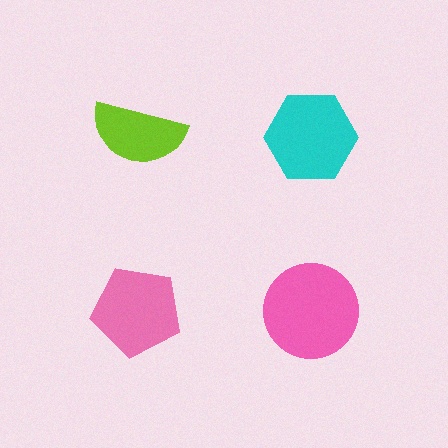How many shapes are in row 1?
2 shapes.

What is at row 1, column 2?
A cyan hexagon.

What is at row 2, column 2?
A pink circle.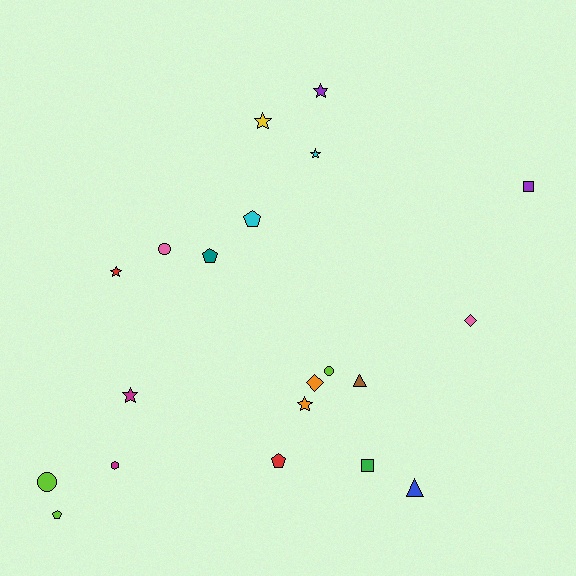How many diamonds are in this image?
There are 2 diamonds.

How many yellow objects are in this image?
There is 1 yellow object.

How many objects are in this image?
There are 20 objects.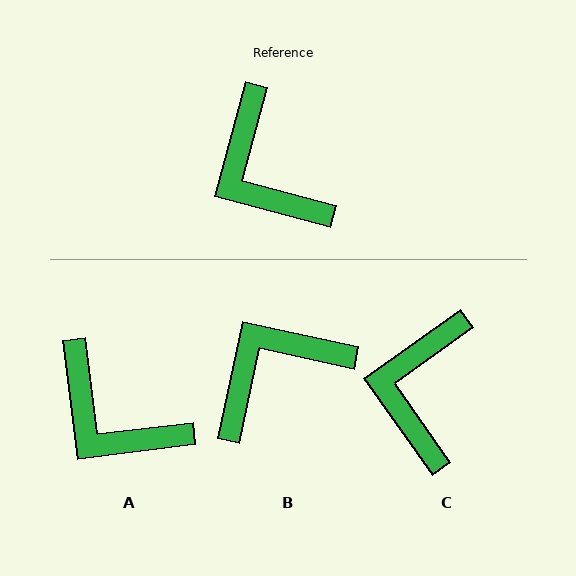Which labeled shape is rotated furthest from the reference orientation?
B, about 87 degrees away.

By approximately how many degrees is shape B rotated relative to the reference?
Approximately 87 degrees clockwise.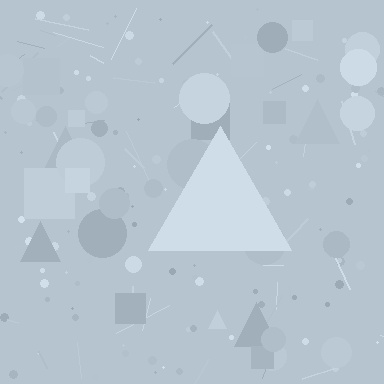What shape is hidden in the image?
A triangle is hidden in the image.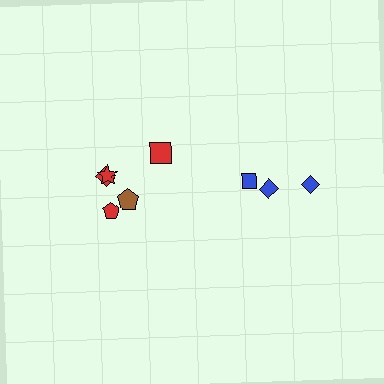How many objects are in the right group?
There are 3 objects.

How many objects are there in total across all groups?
There are 8 objects.